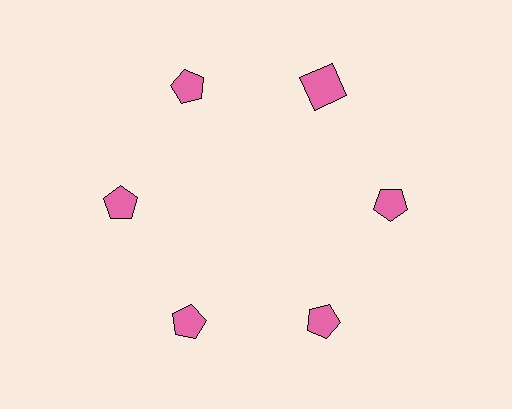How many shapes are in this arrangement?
There are 6 shapes arranged in a ring pattern.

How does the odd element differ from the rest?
It has a different shape: square instead of pentagon.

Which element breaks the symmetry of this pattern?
The pink square at roughly the 1 o'clock position breaks the symmetry. All other shapes are pink pentagons.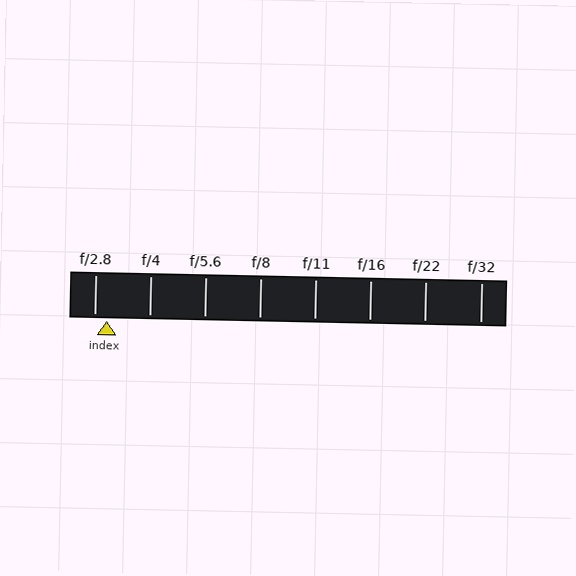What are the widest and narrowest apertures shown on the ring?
The widest aperture shown is f/2.8 and the narrowest is f/32.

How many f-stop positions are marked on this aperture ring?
There are 8 f-stop positions marked.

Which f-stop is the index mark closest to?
The index mark is closest to f/2.8.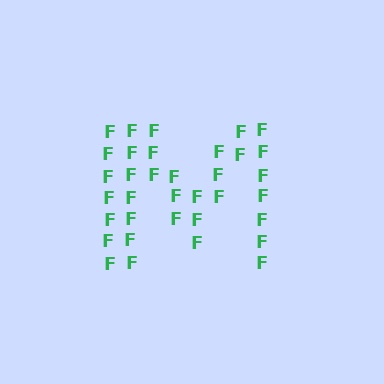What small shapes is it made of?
It is made of small letter F's.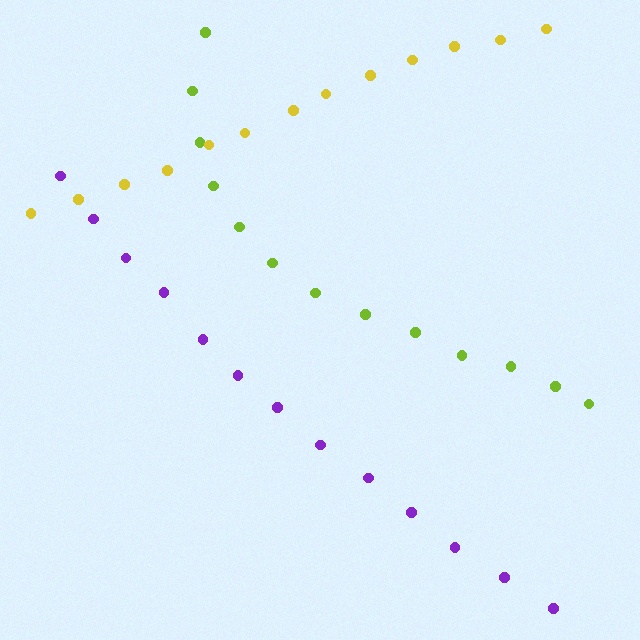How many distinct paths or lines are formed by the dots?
There are 3 distinct paths.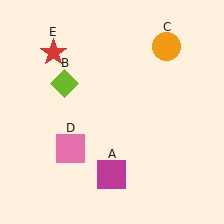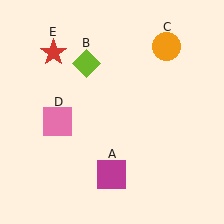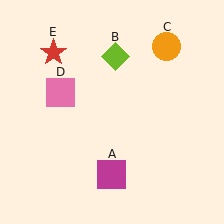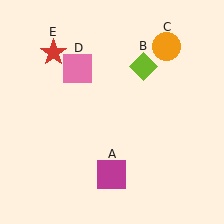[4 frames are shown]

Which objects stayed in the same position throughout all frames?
Magenta square (object A) and orange circle (object C) and red star (object E) remained stationary.